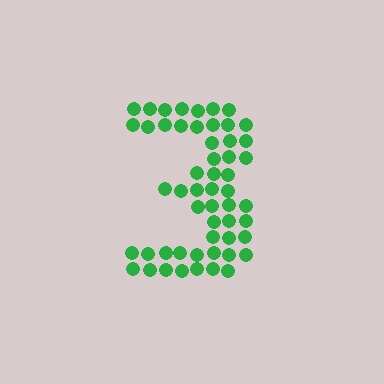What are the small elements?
The small elements are circles.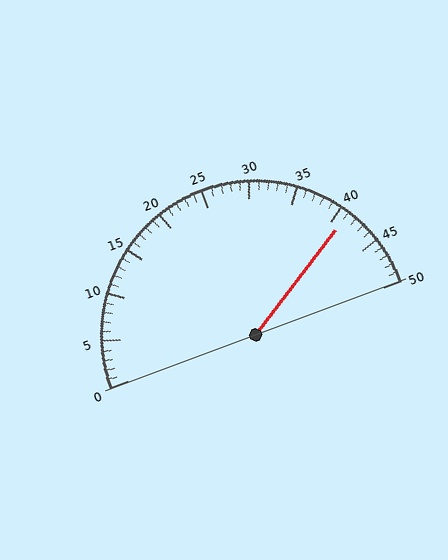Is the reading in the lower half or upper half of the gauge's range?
The reading is in the upper half of the range (0 to 50).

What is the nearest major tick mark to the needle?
The nearest major tick mark is 40.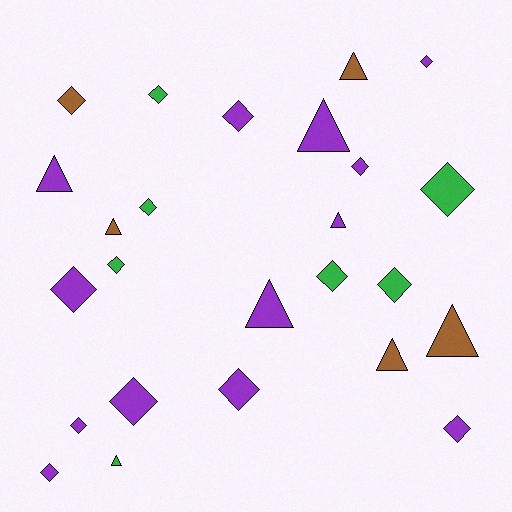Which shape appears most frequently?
Diamond, with 16 objects.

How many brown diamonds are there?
There is 1 brown diamond.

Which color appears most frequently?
Purple, with 13 objects.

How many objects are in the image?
There are 25 objects.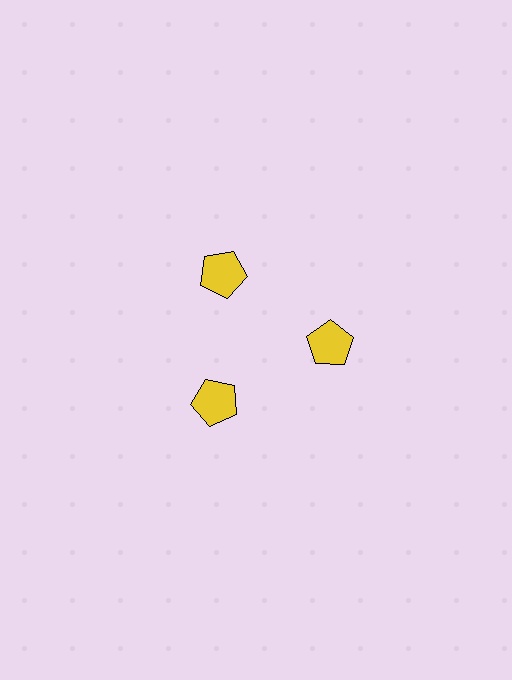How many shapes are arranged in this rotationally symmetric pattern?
There are 3 shapes, arranged in 3 groups of 1.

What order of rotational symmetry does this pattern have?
This pattern has 3-fold rotational symmetry.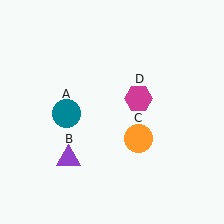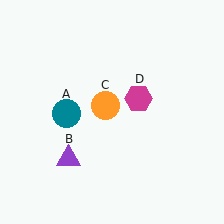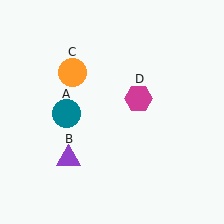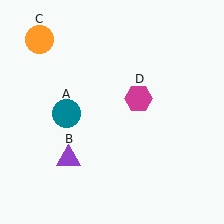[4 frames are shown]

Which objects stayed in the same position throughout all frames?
Teal circle (object A) and purple triangle (object B) and magenta hexagon (object D) remained stationary.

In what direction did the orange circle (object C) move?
The orange circle (object C) moved up and to the left.